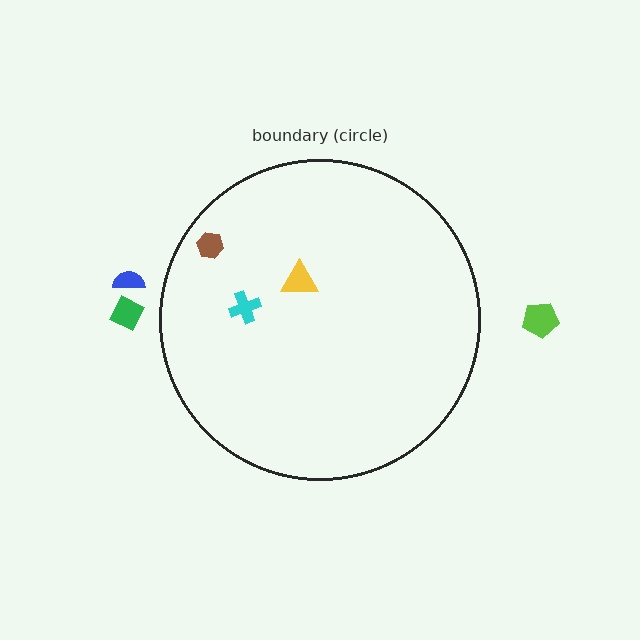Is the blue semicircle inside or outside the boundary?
Outside.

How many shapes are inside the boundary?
3 inside, 3 outside.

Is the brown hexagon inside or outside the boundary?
Inside.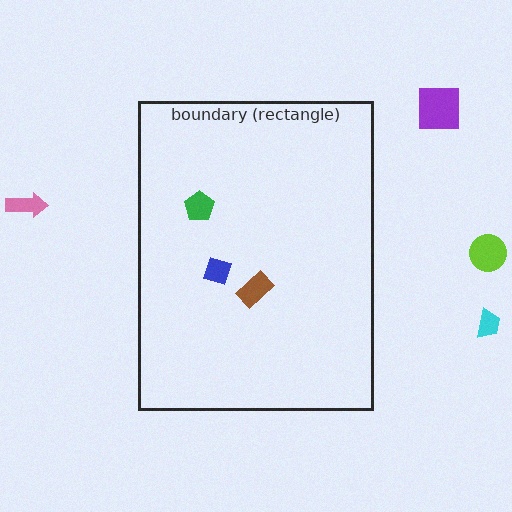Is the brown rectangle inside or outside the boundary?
Inside.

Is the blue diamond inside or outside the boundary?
Inside.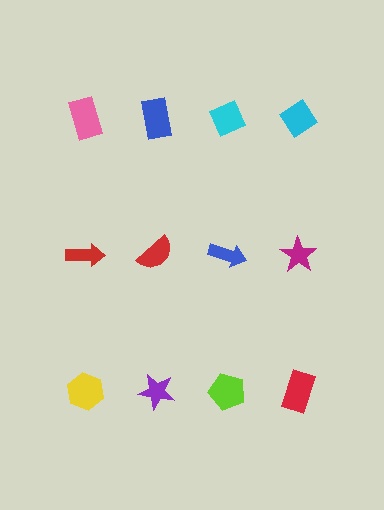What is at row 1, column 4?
A cyan diamond.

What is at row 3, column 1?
A yellow hexagon.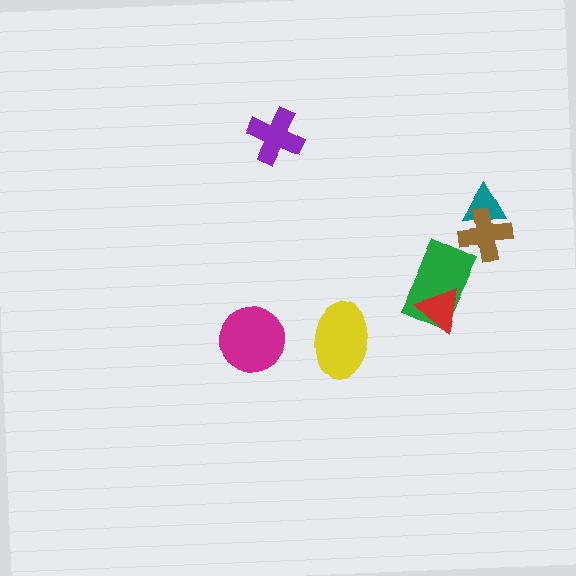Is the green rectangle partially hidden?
Yes, it is partially covered by another shape.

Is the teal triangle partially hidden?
Yes, it is partially covered by another shape.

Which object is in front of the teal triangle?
The brown cross is in front of the teal triangle.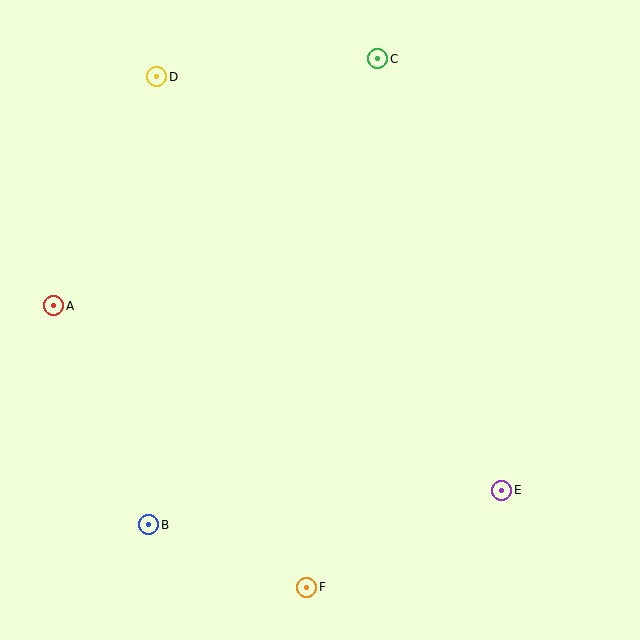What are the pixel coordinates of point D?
Point D is at (157, 77).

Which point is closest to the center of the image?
Point E at (501, 490) is closest to the center.